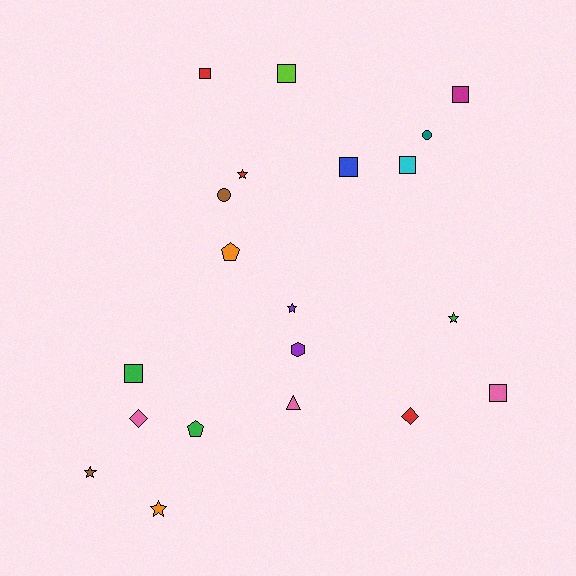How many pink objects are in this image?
There are 3 pink objects.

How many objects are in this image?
There are 20 objects.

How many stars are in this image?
There are 5 stars.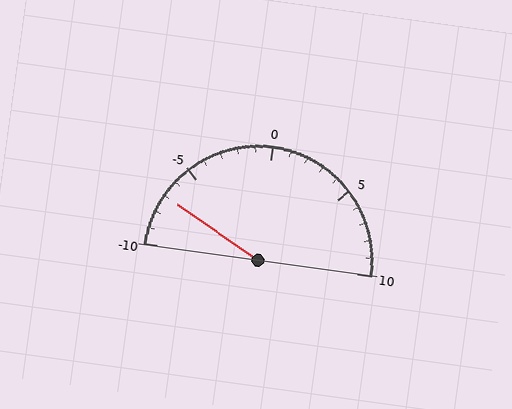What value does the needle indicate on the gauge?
The needle indicates approximately -7.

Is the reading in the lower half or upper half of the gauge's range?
The reading is in the lower half of the range (-10 to 10).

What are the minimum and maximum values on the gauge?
The gauge ranges from -10 to 10.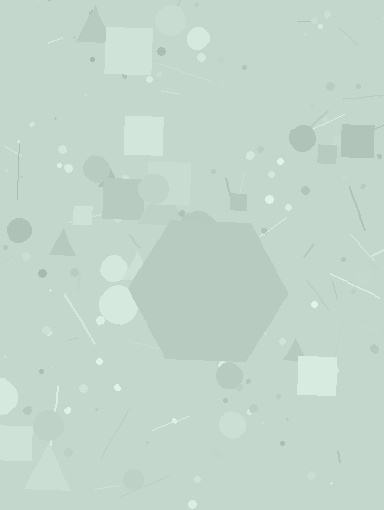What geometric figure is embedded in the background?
A hexagon is embedded in the background.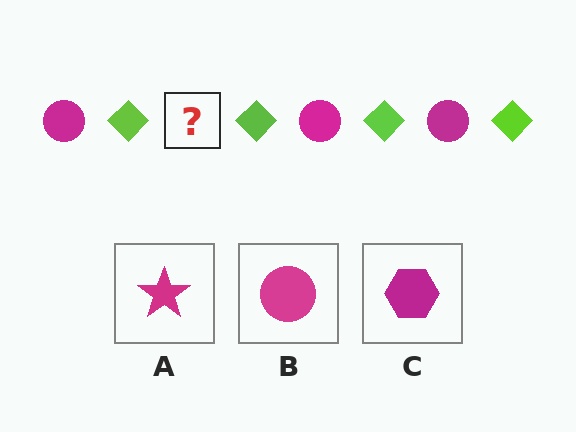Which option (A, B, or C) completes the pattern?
B.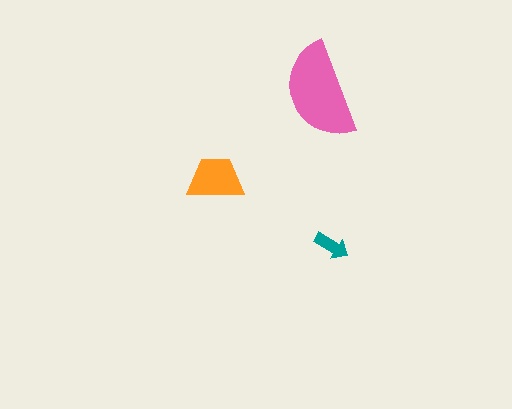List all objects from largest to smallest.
The pink semicircle, the orange trapezoid, the teal arrow.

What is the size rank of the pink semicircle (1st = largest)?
1st.